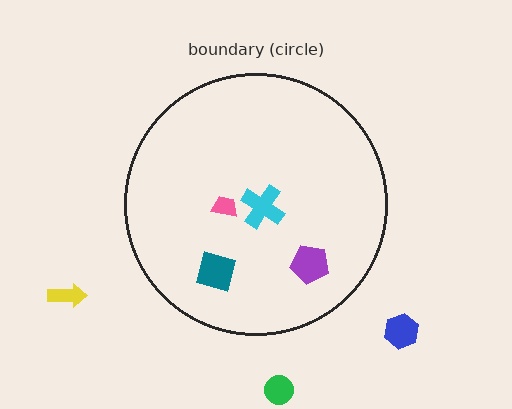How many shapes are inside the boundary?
4 inside, 3 outside.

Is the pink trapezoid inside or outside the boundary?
Inside.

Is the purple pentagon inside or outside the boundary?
Inside.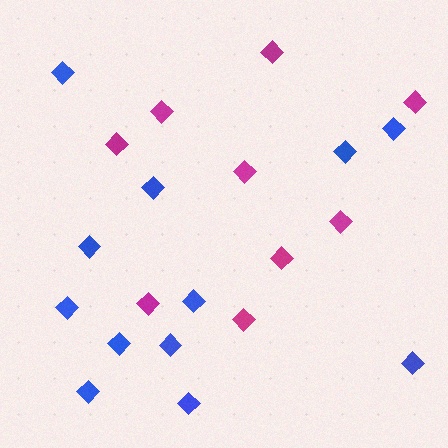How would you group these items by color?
There are 2 groups: one group of blue diamonds (12) and one group of magenta diamonds (9).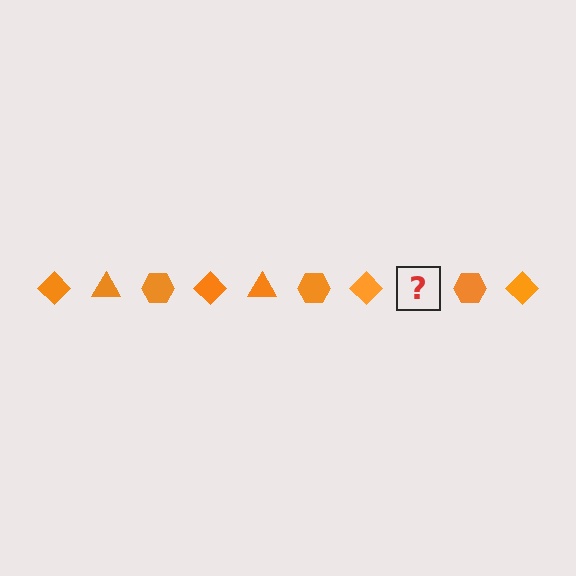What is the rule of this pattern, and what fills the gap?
The rule is that the pattern cycles through diamond, triangle, hexagon shapes in orange. The gap should be filled with an orange triangle.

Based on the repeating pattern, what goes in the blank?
The blank should be an orange triangle.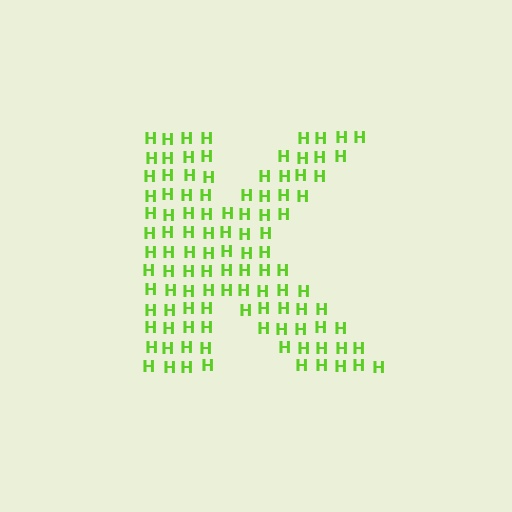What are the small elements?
The small elements are letter H's.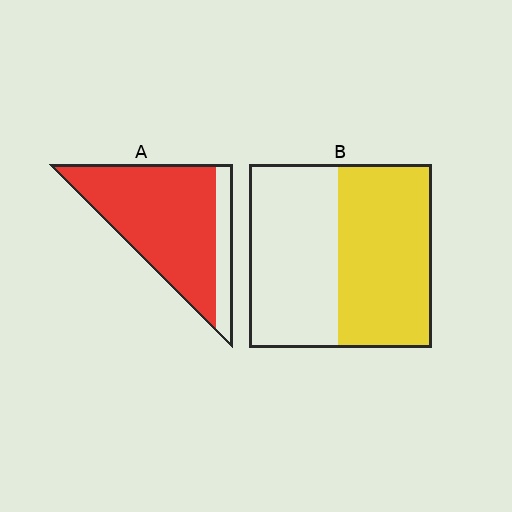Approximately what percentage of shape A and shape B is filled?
A is approximately 80% and B is approximately 50%.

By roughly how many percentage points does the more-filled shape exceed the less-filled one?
By roughly 30 percentage points (A over B).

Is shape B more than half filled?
Roughly half.